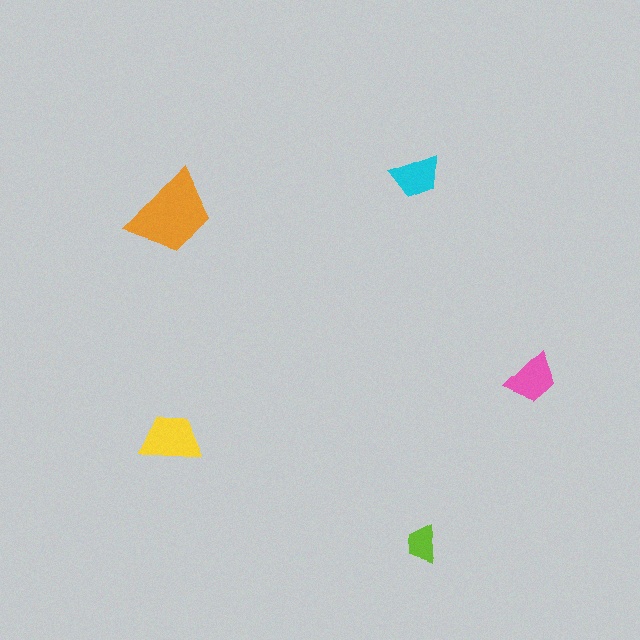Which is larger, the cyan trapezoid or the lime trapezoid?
The cyan one.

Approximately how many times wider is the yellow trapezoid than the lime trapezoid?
About 1.5 times wider.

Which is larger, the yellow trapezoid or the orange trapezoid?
The orange one.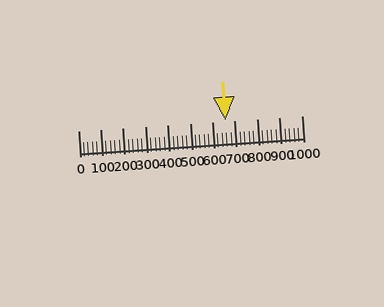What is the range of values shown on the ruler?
The ruler shows values from 0 to 1000.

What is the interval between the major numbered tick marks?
The major tick marks are spaced 100 units apart.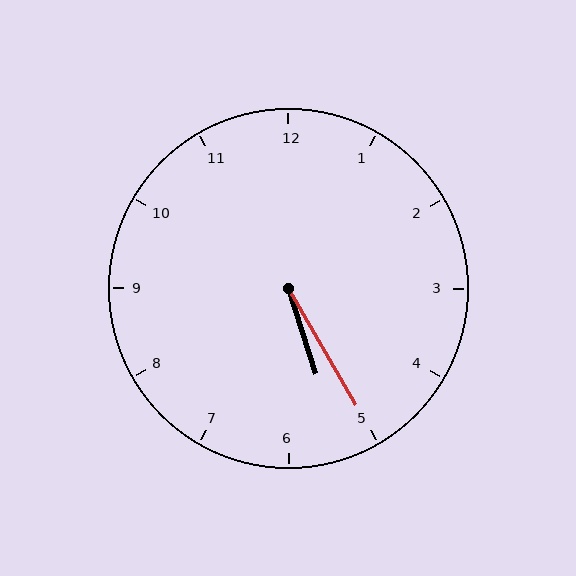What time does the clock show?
5:25.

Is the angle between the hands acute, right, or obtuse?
It is acute.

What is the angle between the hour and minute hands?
Approximately 12 degrees.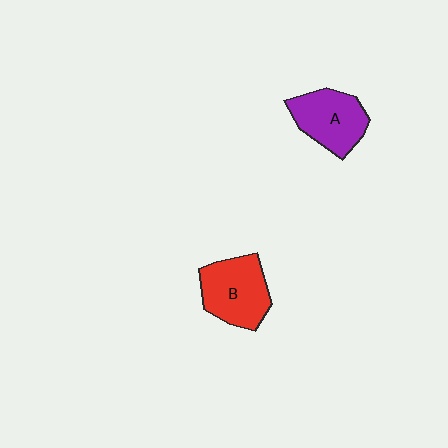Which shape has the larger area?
Shape B (red).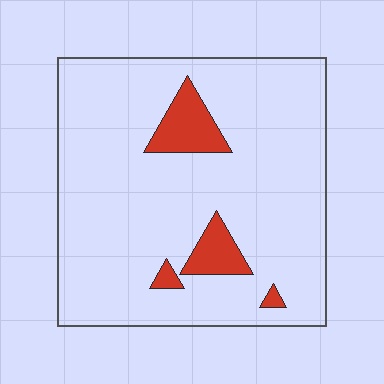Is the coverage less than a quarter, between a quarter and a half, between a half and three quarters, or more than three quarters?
Less than a quarter.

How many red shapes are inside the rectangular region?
4.